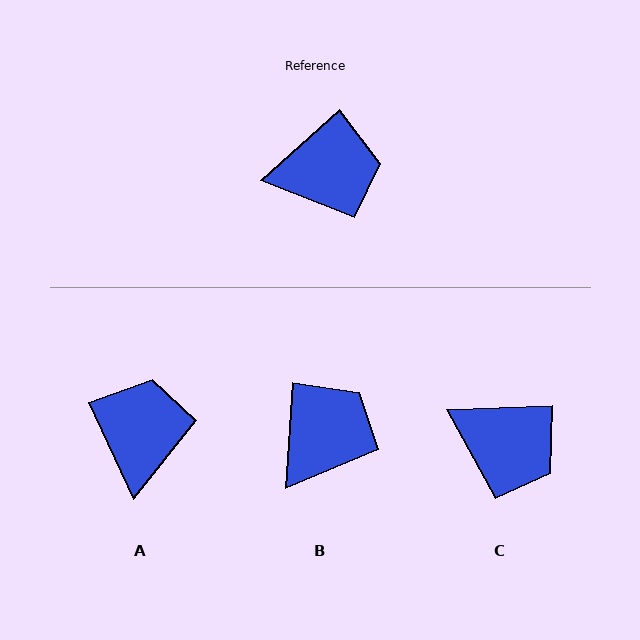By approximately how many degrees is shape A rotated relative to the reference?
Approximately 73 degrees counter-clockwise.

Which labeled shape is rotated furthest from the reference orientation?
A, about 73 degrees away.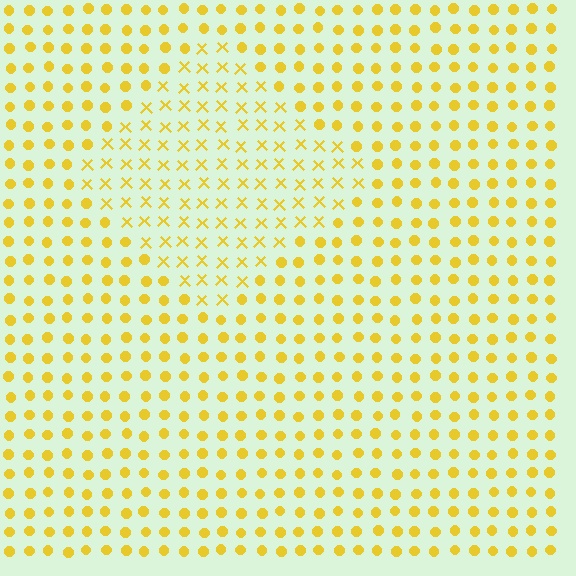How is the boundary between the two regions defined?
The boundary is defined by a change in element shape: X marks inside vs. circles outside. All elements share the same color and spacing.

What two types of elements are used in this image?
The image uses X marks inside the diamond region and circles outside it.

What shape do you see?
I see a diamond.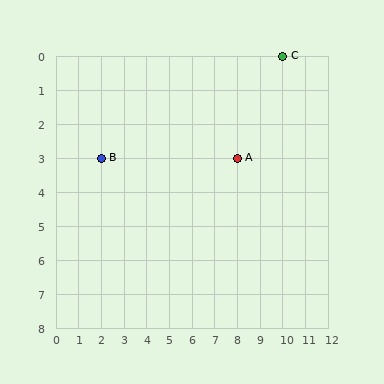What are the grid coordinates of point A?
Point A is at grid coordinates (8, 3).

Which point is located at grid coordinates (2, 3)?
Point B is at (2, 3).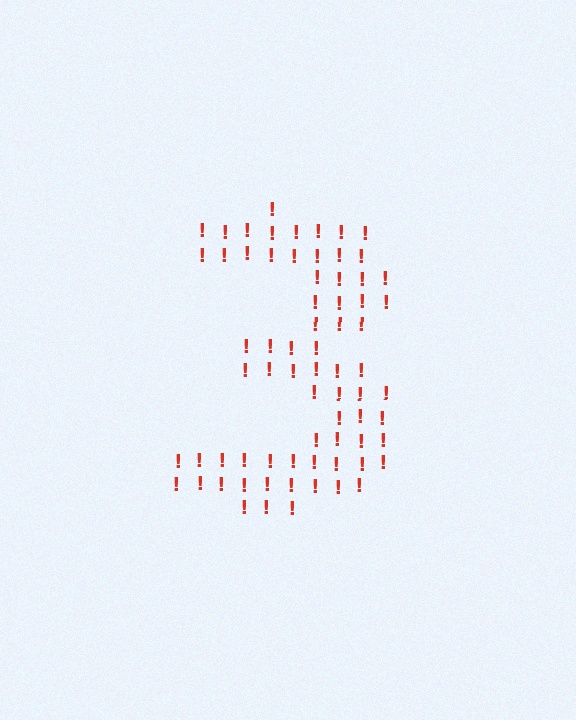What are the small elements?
The small elements are exclamation marks.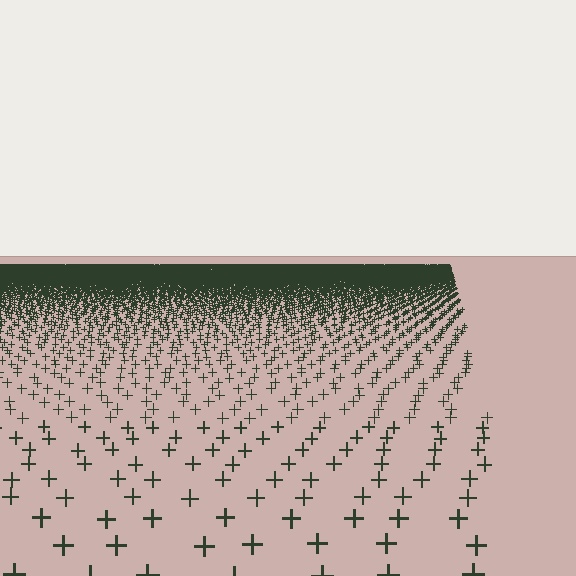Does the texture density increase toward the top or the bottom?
Density increases toward the top.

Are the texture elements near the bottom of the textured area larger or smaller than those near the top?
Larger. Near the bottom, elements are closer to the viewer and appear at a bigger on-screen size.